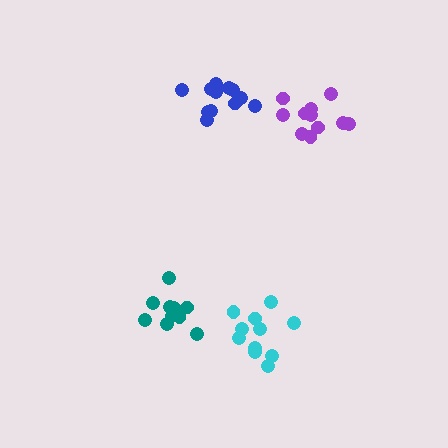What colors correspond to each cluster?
The clusters are colored: blue, purple, cyan, teal.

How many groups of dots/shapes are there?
There are 4 groups.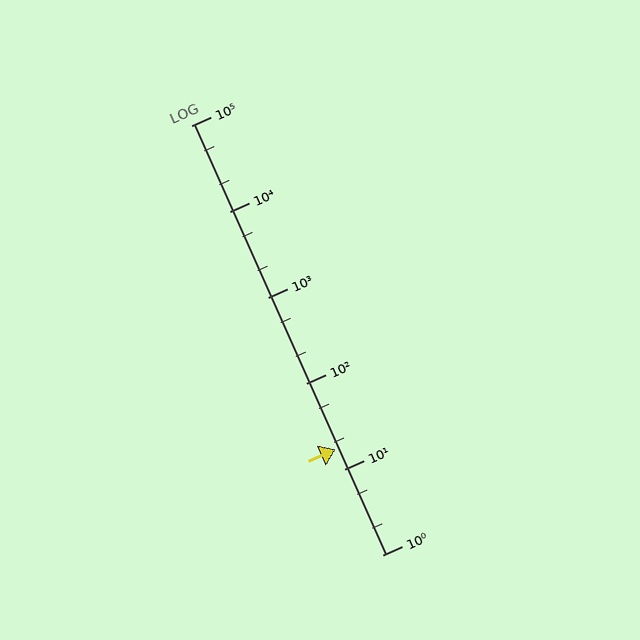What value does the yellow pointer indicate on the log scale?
The pointer indicates approximately 17.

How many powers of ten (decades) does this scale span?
The scale spans 5 decades, from 1 to 100000.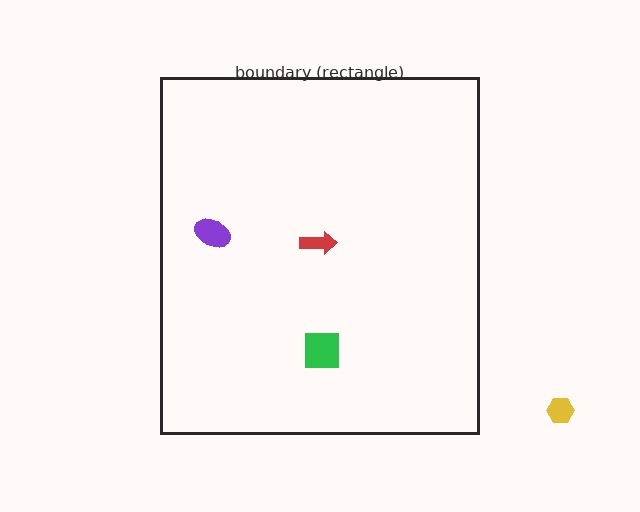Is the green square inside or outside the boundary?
Inside.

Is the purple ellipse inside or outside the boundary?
Inside.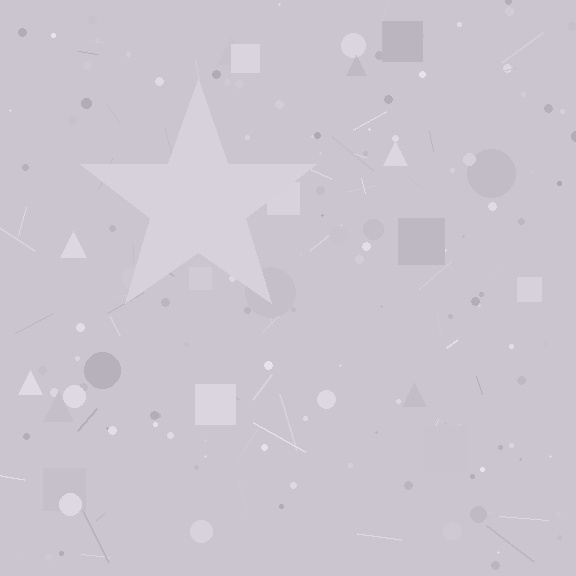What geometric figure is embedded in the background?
A star is embedded in the background.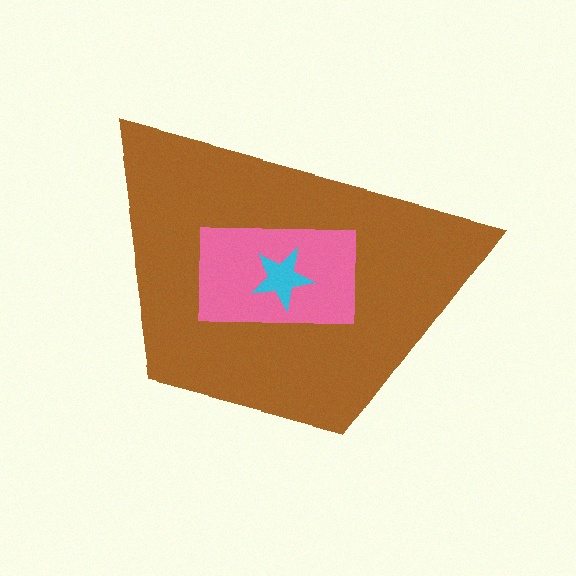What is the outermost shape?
The brown trapezoid.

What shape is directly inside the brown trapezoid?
The pink rectangle.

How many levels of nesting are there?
3.